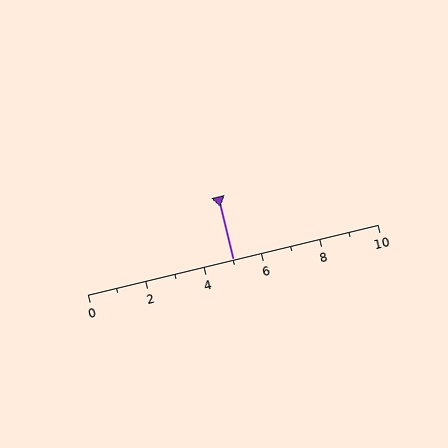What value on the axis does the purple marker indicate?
The marker indicates approximately 5.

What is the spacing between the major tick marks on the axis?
The major ticks are spaced 2 apart.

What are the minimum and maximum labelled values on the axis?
The axis runs from 0 to 10.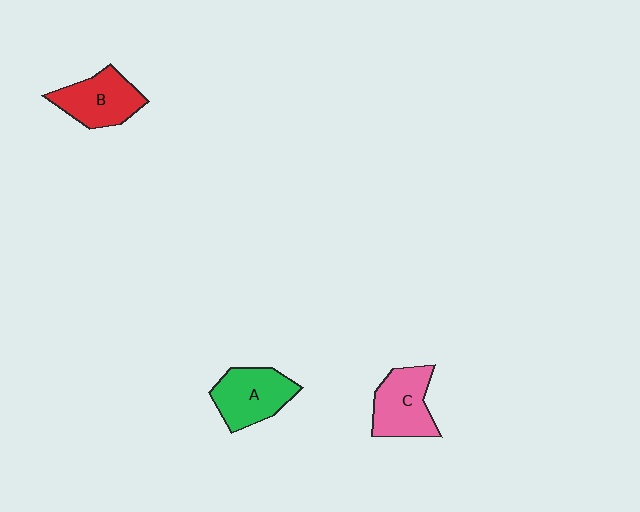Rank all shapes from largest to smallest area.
From largest to smallest: A (green), C (pink), B (red).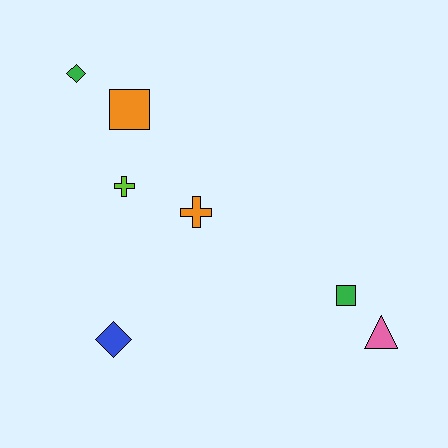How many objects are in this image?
There are 7 objects.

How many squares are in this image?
There are 2 squares.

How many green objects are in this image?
There are 2 green objects.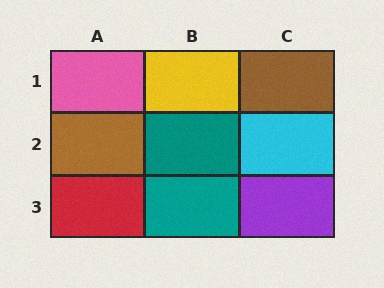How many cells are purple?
1 cell is purple.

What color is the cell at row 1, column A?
Pink.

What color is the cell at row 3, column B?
Teal.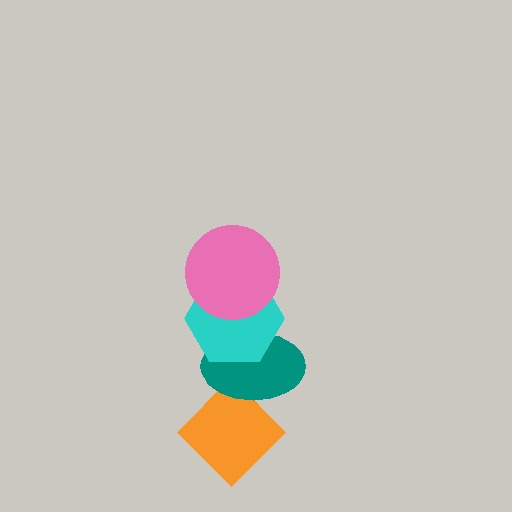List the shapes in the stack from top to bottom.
From top to bottom: the pink circle, the cyan hexagon, the teal ellipse, the orange diamond.